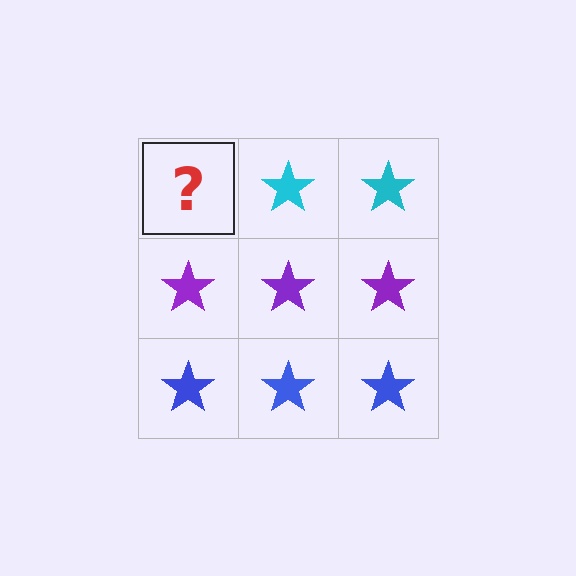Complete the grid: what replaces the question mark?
The question mark should be replaced with a cyan star.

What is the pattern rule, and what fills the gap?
The rule is that each row has a consistent color. The gap should be filled with a cyan star.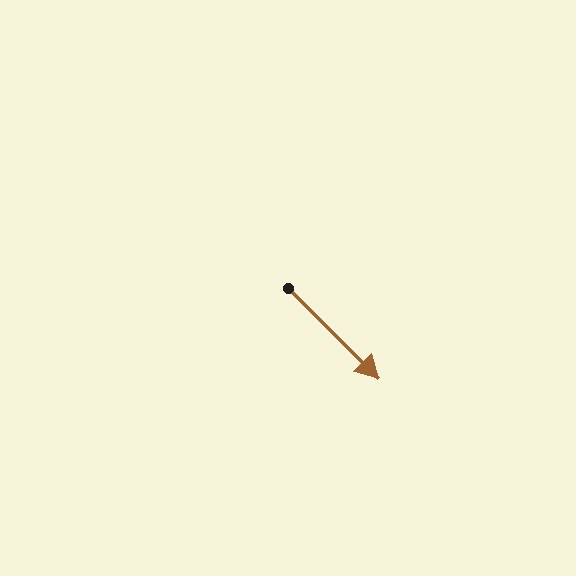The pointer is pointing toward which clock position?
Roughly 4 o'clock.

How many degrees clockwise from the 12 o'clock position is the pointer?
Approximately 135 degrees.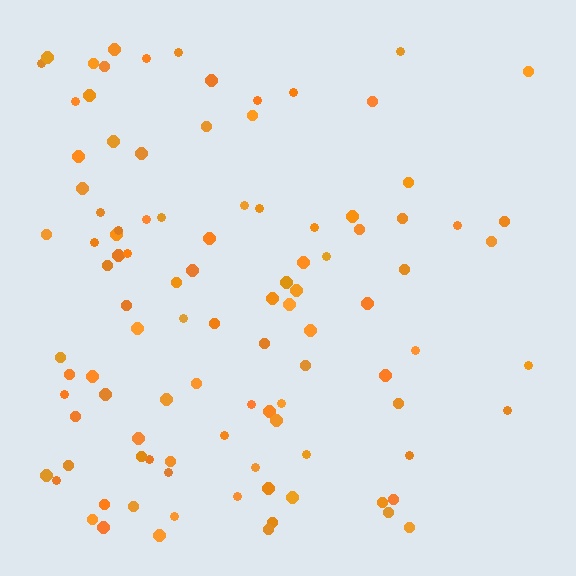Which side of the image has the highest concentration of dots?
The left.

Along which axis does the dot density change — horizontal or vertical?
Horizontal.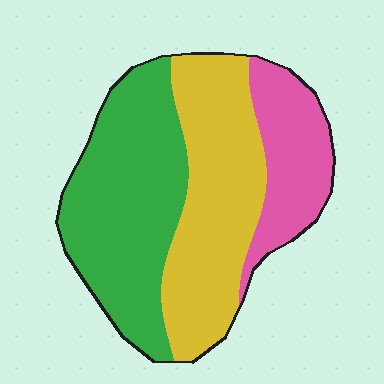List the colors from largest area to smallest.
From largest to smallest: green, yellow, pink.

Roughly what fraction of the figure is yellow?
Yellow covers around 40% of the figure.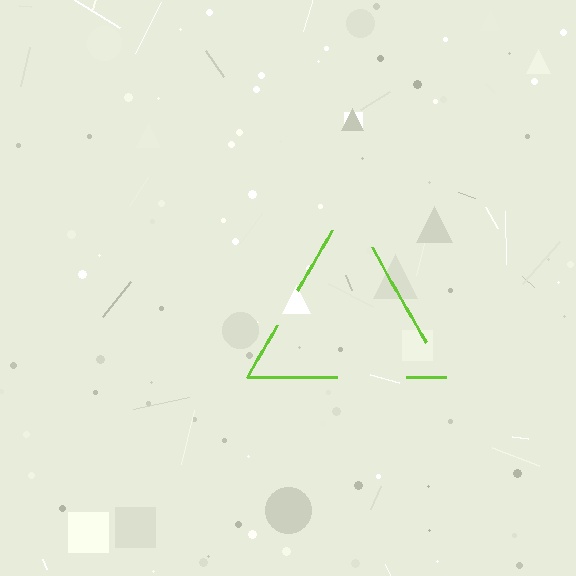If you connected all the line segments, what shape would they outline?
They would outline a triangle.